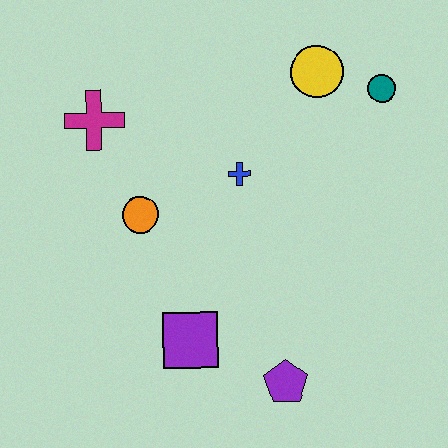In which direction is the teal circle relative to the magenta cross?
The teal circle is to the right of the magenta cross.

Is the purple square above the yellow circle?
No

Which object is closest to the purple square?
The purple pentagon is closest to the purple square.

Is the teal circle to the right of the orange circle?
Yes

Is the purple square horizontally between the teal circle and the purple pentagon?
No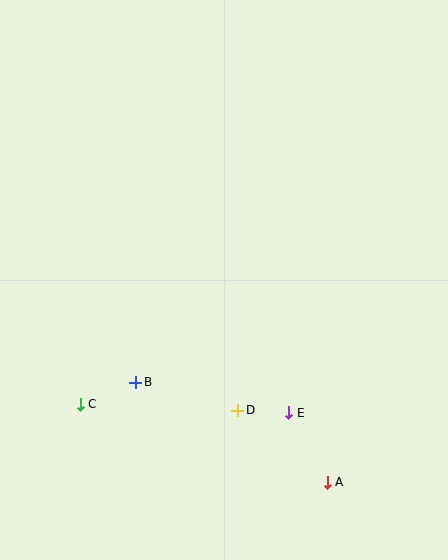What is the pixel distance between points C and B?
The distance between C and B is 60 pixels.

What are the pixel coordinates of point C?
Point C is at (80, 404).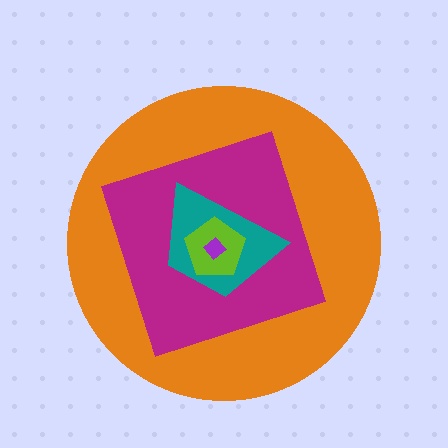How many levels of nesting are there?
5.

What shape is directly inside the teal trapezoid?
The lime pentagon.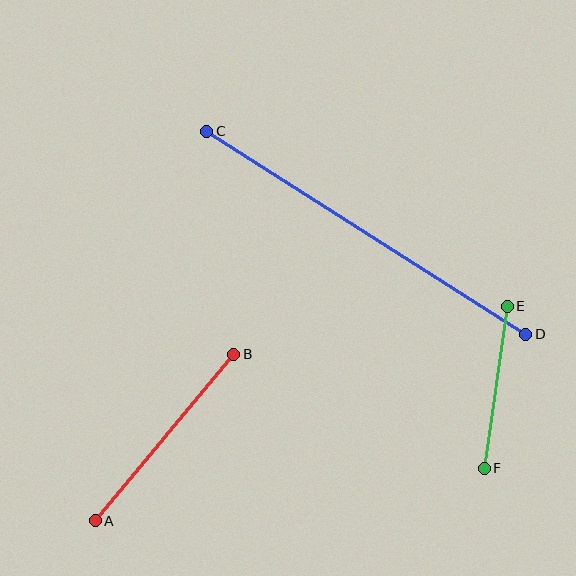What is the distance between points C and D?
The distance is approximately 378 pixels.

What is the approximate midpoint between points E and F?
The midpoint is at approximately (496, 387) pixels.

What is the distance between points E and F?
The distance is approximately 164 pixels.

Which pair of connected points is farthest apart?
Points C and D are farthest apart.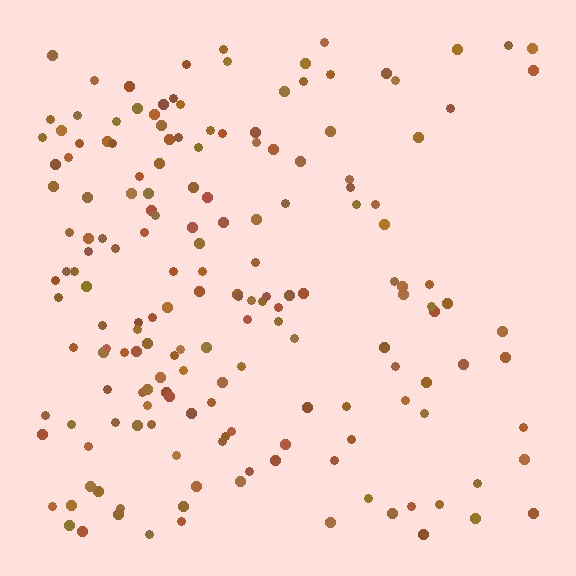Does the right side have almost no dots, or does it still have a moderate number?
Still a moderate number, just noticeably fewer than the left.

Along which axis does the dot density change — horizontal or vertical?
Horizontal.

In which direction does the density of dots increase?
From right to left, with the left side densest.